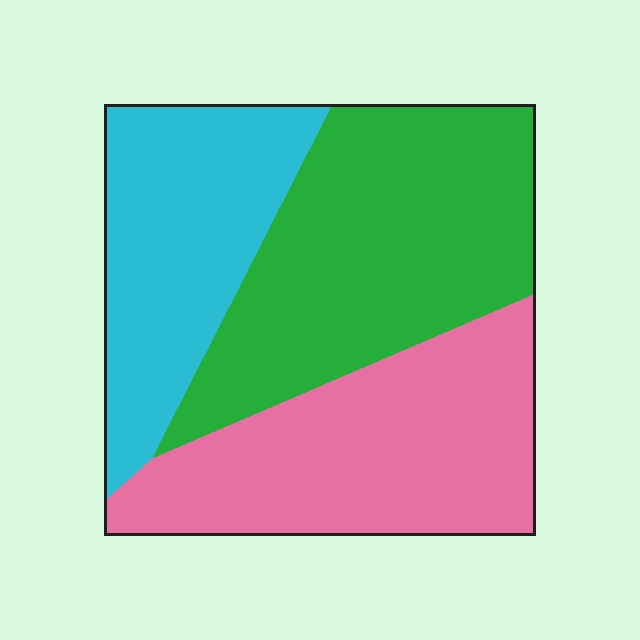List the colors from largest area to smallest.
From largest to smallest: green, pink, cyan.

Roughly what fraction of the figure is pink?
Pink takes up about one third (1/3) of the figure.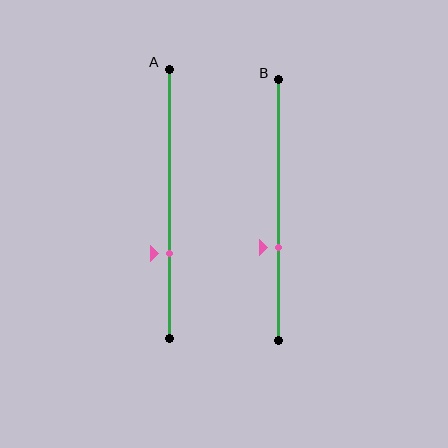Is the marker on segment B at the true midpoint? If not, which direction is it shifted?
No, the marker on segment B is shifted downward by about 14% of the segment length.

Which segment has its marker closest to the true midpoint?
Segment B has its marker closest to the true midpoint.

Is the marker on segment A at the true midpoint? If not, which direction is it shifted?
No, the marker on segment A is shifted downward by about 18% of the segment length.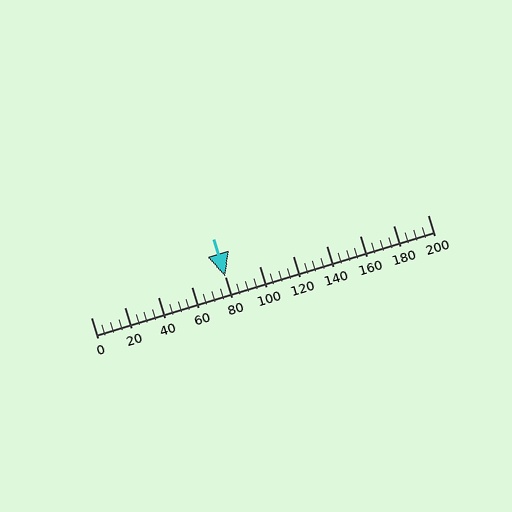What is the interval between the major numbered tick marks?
The major tick marks are spaced 20 units apart.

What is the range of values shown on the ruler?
The ruler shows values from 0 to 200.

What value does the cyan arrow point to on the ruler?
The cyan arrow points to approximately 80.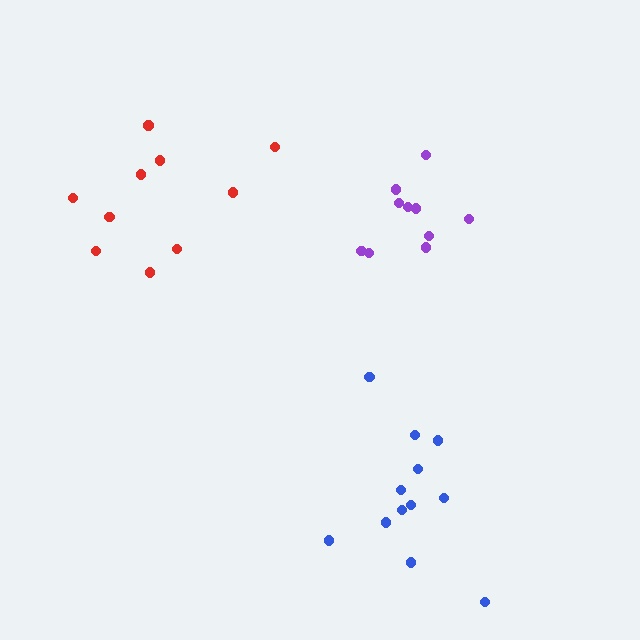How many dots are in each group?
Group 1: 10 dots, Group 2: 10 dots, Group 3: 12 dots (32 total).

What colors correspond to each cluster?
The clusters are colored: purple, red, blue.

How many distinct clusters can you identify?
There are 3 distinct clusters.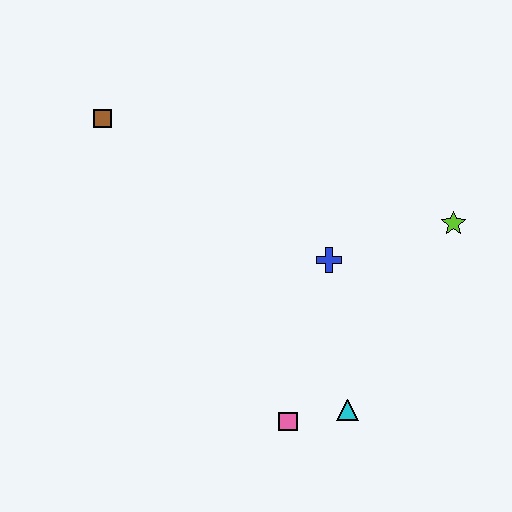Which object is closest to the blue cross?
The lime star is closest to the blue cross.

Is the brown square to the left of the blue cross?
Yes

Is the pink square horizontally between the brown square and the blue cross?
Yes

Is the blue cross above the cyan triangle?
Yes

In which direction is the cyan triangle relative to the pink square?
The cyan triangle is to the right of the pink square.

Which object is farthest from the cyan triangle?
The brown square is farthest from the cyan triangle.